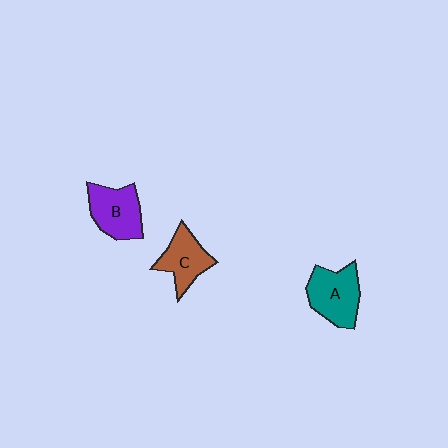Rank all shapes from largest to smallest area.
From largest to smallest: A (teal), B (purple), C (brown).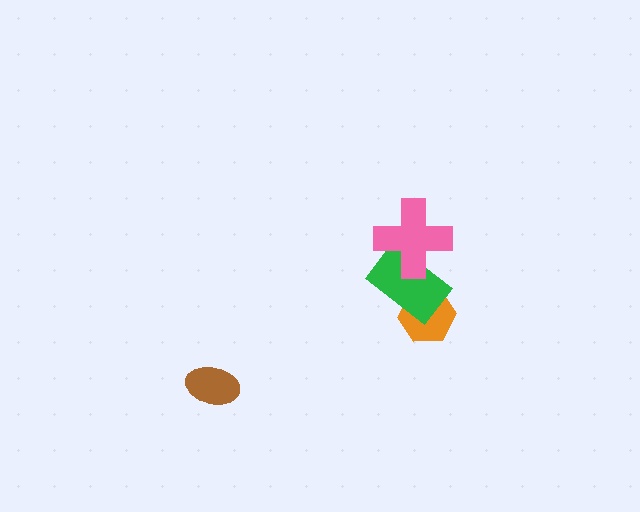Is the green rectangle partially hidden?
Yes, it is partially covered by another shape.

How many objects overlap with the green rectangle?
2 objects overlap with the green rectangle.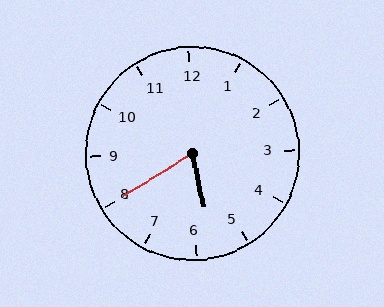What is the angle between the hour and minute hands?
Approximately 70 degrees.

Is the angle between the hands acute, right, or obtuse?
It is acute.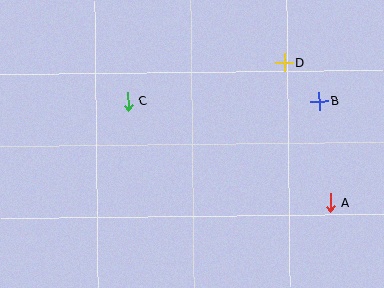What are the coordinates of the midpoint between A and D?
The midpoint between A and D is at (307, 133).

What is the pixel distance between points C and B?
The distance between C and B is 192 pixels.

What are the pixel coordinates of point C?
Point C is at (128, 101).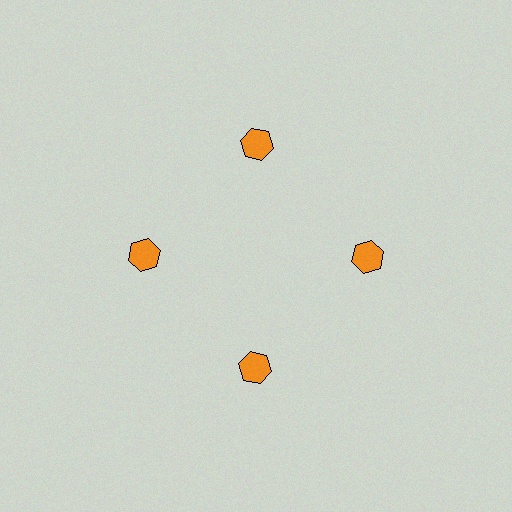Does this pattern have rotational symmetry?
Yes, this pattern has 4-fold rotational symmetry. It looks the same after rotating 90 degrees around the center.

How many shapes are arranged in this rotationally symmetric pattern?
There are 4 shapes, arranged in 4 groups of 1.